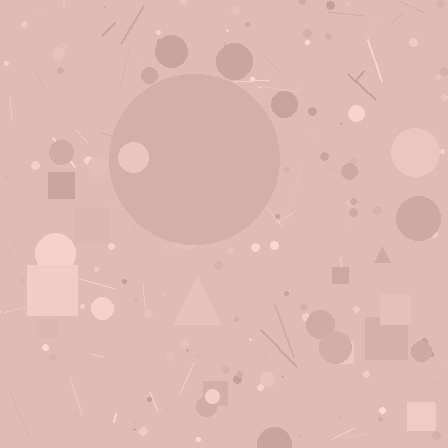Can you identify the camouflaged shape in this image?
The camouflaged shape is a circle.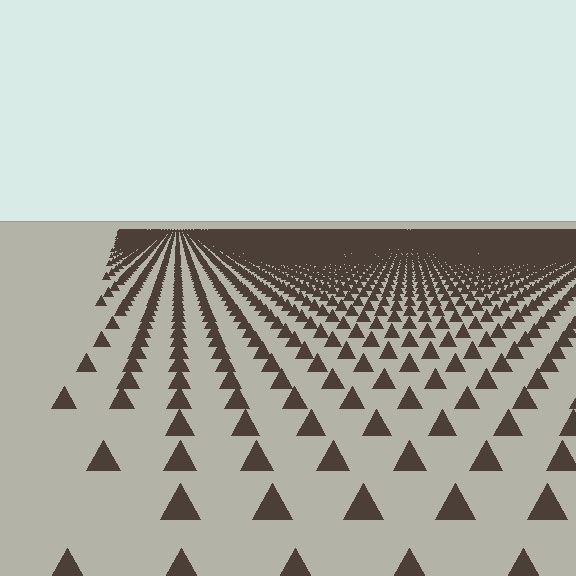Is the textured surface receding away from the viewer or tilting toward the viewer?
The surface is receding away from the viewer. Texture elements get smaller and denser toward the top.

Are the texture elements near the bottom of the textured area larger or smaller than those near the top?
Larger. Near the bottom, elements are closer to the viewer and appear at a bigger on-screen size.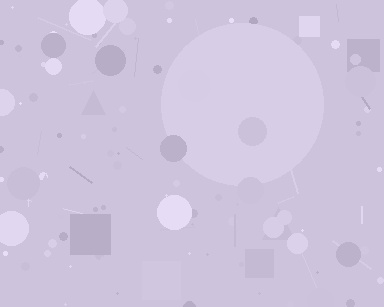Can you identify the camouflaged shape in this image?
The camouflaged shape is a circle.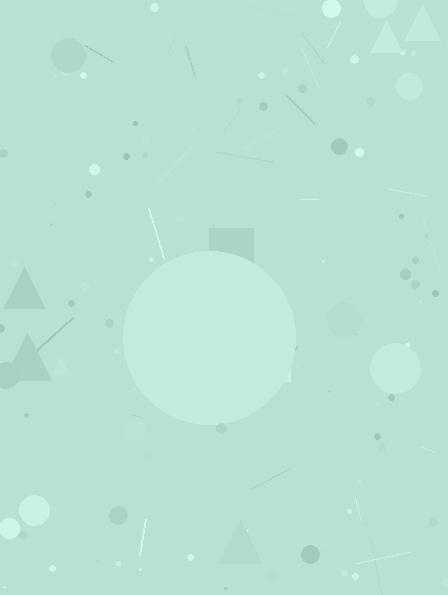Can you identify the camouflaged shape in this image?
The camouflaged shape is a circle.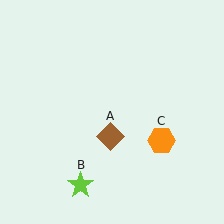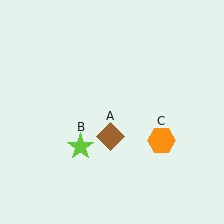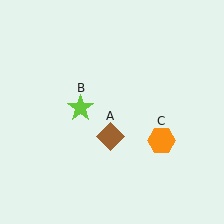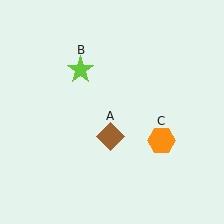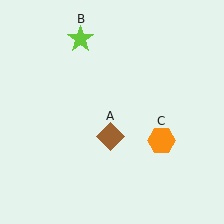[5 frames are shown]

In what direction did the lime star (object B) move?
The lime star (object B) moved up.